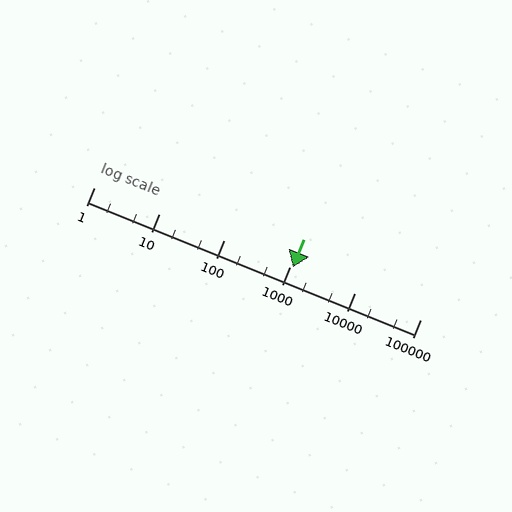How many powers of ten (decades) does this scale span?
The scale spans 5 decades, from 1 to 100000.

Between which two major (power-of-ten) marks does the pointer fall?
The pointer is between 1000 and 10000.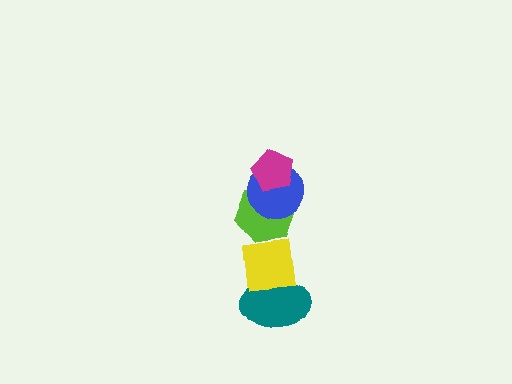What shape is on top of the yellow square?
The lime hexagon is on top of the yellow square.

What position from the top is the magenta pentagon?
The magenta pentagon is 1st from the top.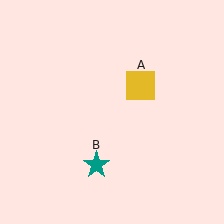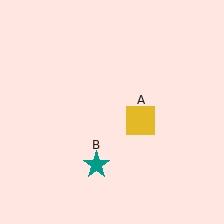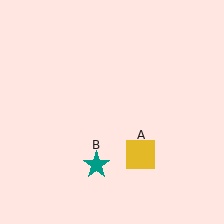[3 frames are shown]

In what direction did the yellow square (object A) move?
The yellow square (object A) moved down.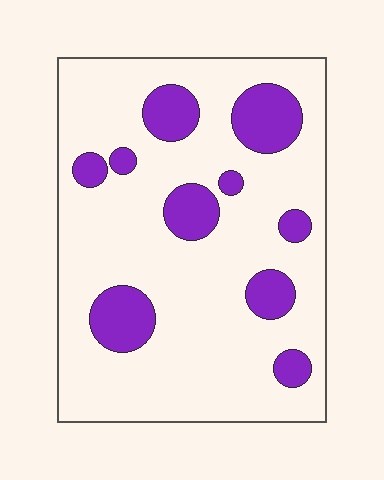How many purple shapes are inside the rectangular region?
10.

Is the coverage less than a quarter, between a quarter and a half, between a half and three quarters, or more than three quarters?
Less than a quarter.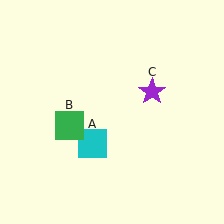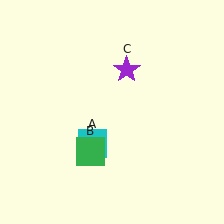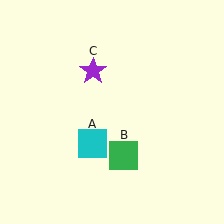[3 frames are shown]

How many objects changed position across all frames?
2 objects changed position: green square (object B), purple star (object C).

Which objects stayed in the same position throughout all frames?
Cyan square (object A) remained stationary.